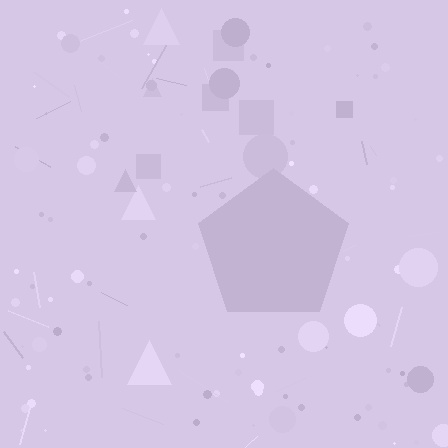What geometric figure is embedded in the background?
A pentagon is embedded in the background.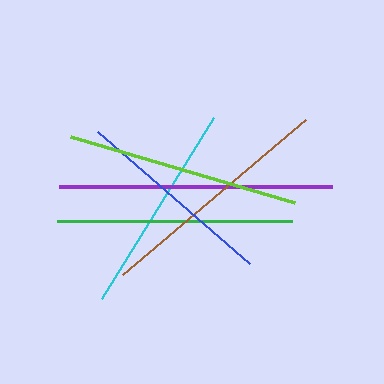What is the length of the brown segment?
The brown segment is approximately 240 pixels long.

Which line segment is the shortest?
The blue line is the shortest at approximately 202 pixels.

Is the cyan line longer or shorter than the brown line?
The brown line is longer than the cyan line.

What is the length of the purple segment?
The purple segment is approximately 273 pixels long.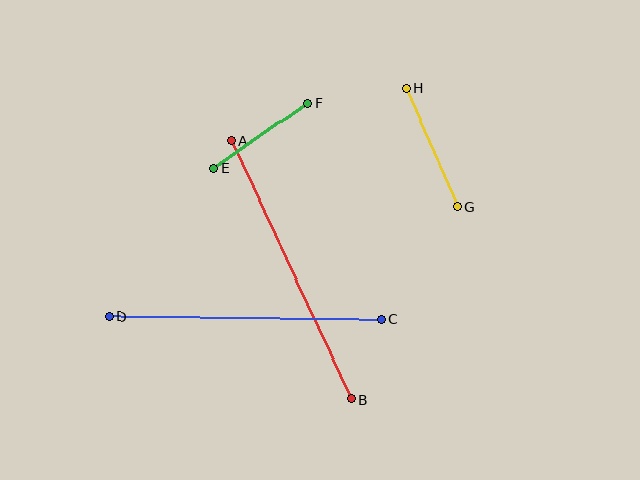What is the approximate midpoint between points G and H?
The midpoint is at approximately (432, 148) pixels.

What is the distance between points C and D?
The distance is approximately 272 pixels.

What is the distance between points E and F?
The distance is approximately 114 pixels.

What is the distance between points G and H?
The distance is approximately 129 pixels.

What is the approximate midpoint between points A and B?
The midpoint is at approximately (291, 270) pixels.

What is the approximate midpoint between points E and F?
The midpoint is at approximately (261, 136) pixels.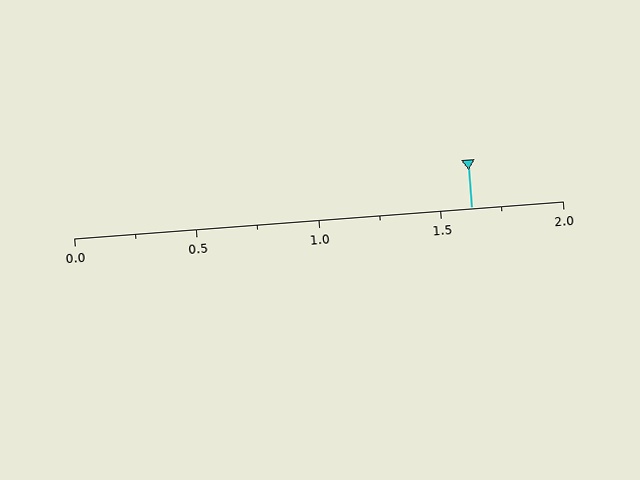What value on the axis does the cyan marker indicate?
The marker indicates approximately 1.62.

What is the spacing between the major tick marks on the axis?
The major ticks are spaced 0.5 apart.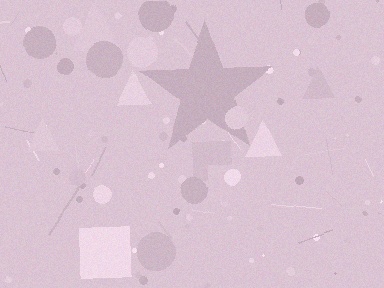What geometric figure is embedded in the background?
A star is embedded in the background.